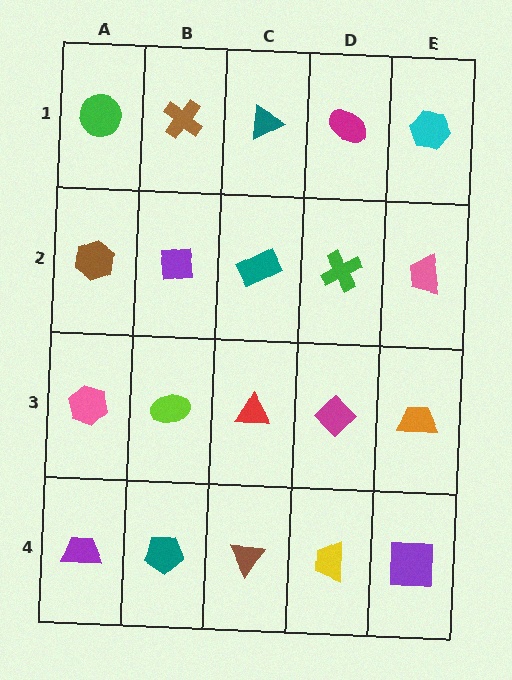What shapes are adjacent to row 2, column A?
A green circle (row 1, column A), a pink hexagon (row 3, column A), a purple square (row 2, column B).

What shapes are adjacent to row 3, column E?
A pink trapezoid (row 2, column E), a purple square (row 4, column E), a magenta diamond (row 3, column D).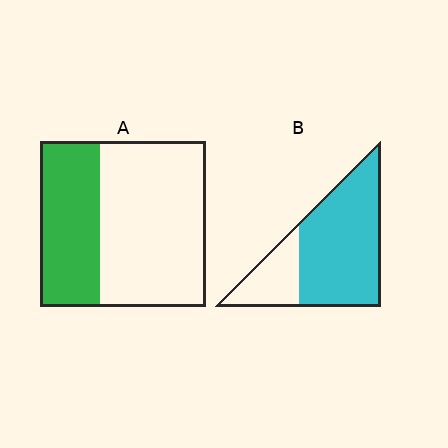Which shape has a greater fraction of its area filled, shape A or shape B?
Shape B.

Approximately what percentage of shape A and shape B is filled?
A is approximately 35% and B is approximately 75%.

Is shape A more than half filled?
No.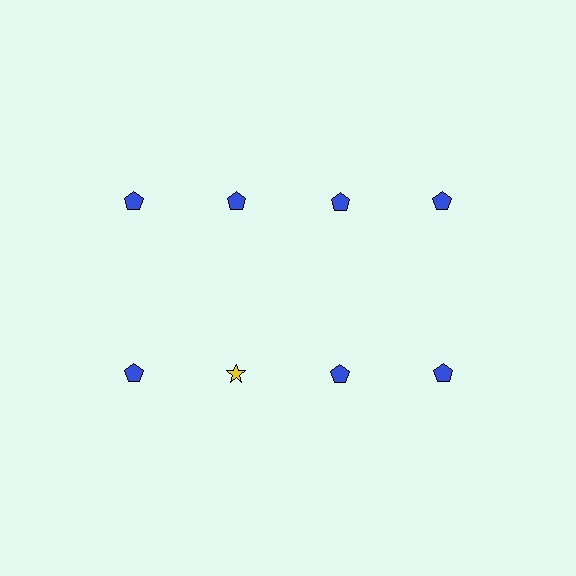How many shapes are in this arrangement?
There are 8 shapes arranged in a grid pattern.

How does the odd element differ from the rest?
It differs in both color (yellow instead of blue) and shape (star instead of pentagon).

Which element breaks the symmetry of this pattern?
The yellow star in the second row, second from left column breaks the symmetry. All other shapes are blue pentagons.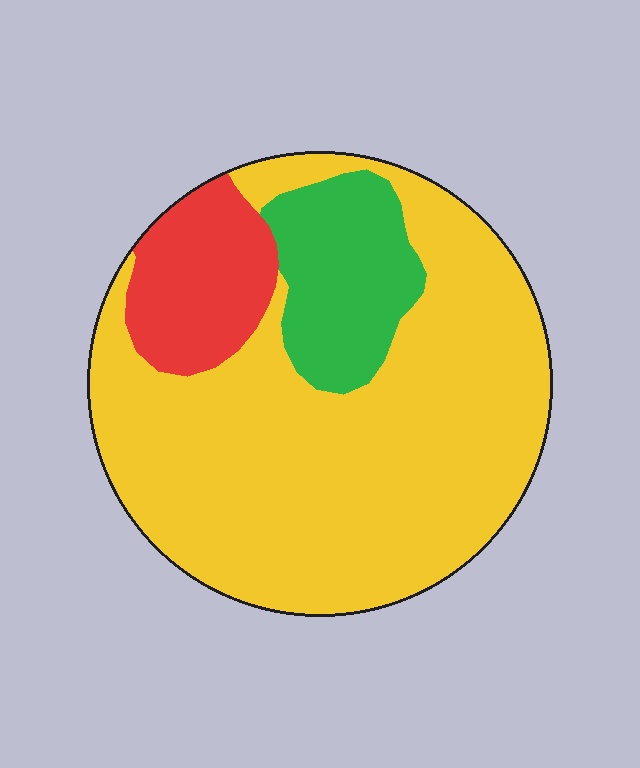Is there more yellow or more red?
Yellow.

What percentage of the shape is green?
Green covers around 15% of the shape.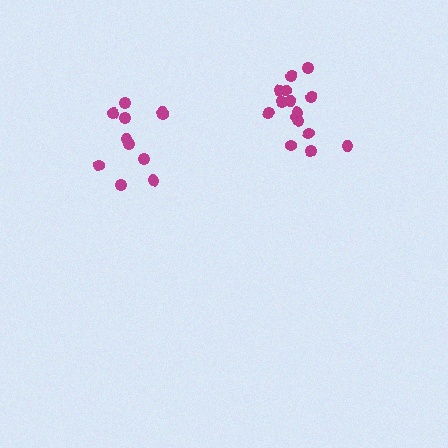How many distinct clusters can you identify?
There are 2 distinct clusters.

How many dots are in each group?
Group 1: 16 dots, Group 2: 11 dots (27 total).